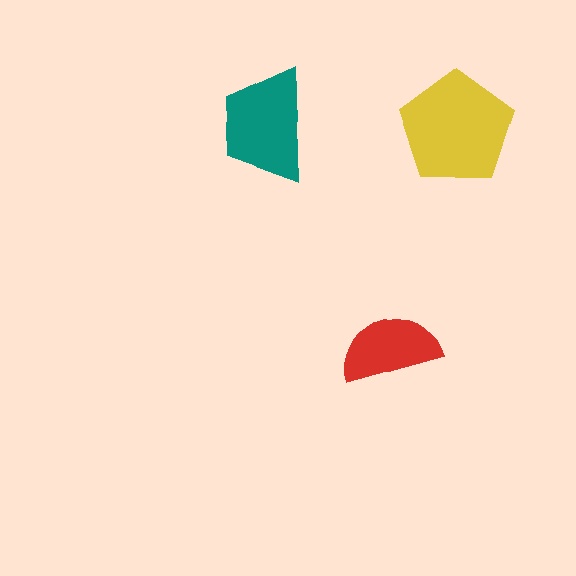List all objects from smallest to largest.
The red semicircle, the teal trapezoid, the yellow pentagon.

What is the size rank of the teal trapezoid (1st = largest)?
2nd.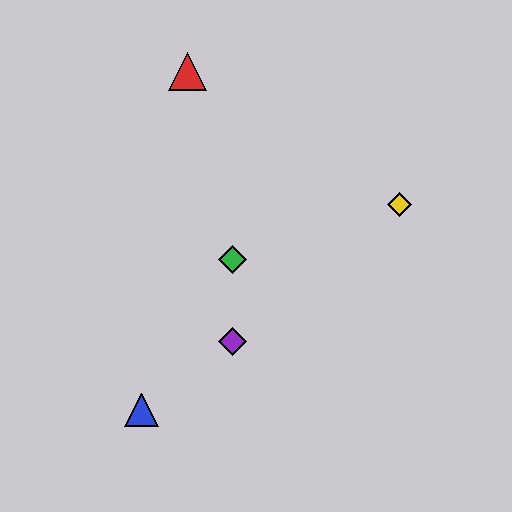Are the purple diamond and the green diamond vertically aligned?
Yes, both are at x≈232.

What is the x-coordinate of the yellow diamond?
The yellow diamond is at x≈400.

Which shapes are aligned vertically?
The green diamond, the purple diamond are aligned vertically.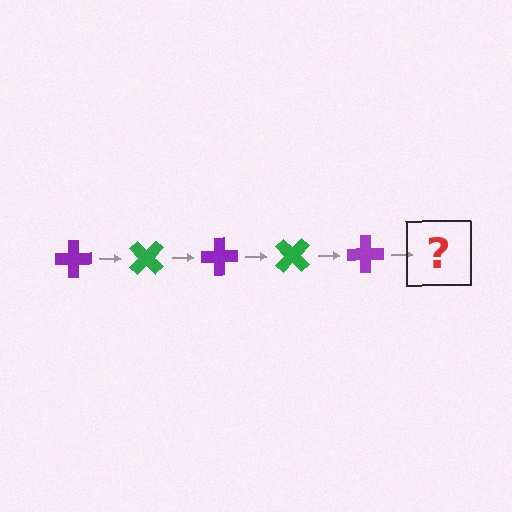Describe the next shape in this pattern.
It should be a green cross, rotated 225 degrees from the start.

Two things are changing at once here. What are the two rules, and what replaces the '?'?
The two rules are that it rotates 45 degrees each step and the color cycles through purple and green. The '?' should be a green cross, rotated 225 degrees from the start.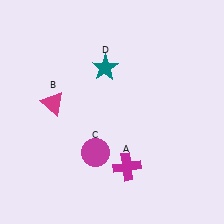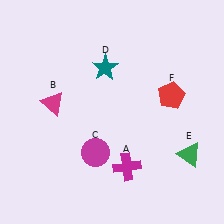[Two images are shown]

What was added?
A green triangle (E), a red pentagon (F) were added in Image 2.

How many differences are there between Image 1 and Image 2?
There are 2 differences between the two images.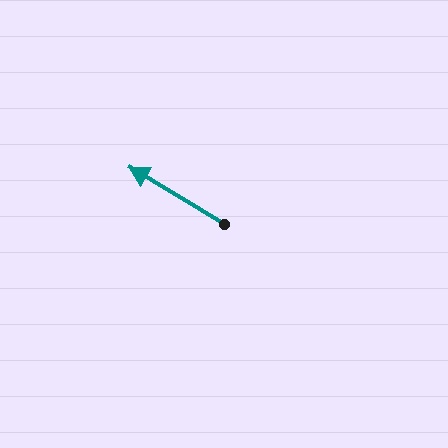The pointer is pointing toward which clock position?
Roughly 10 o'clock.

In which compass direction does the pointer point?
Northwest.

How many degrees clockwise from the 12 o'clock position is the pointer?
Approximately 301 degrees.